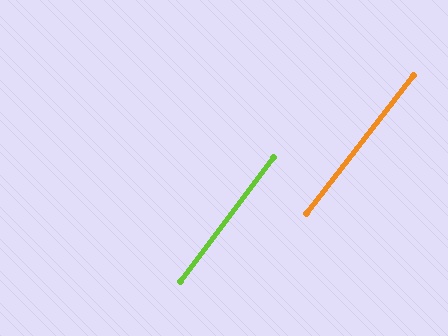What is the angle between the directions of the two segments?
Approximately 1 degree.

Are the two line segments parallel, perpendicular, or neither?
Parallel — their directions differ by only 0.8°.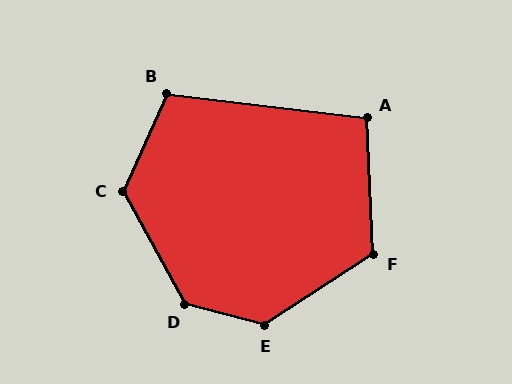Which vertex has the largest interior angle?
D, at approximately 133 degrees.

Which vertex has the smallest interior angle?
A, at approximately 100 degrees.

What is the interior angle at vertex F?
Approximately 120 degrees (obtuse).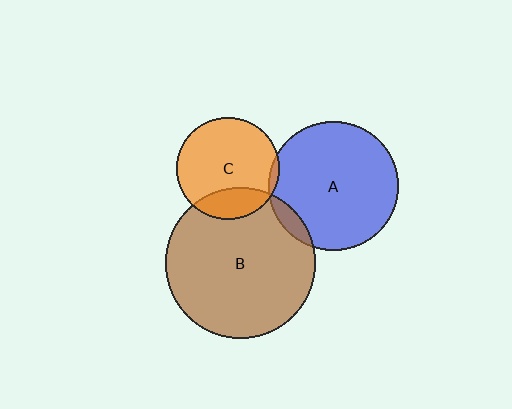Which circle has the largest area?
Circle B (brown).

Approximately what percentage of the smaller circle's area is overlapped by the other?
Approximately 20%.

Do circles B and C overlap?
Yes.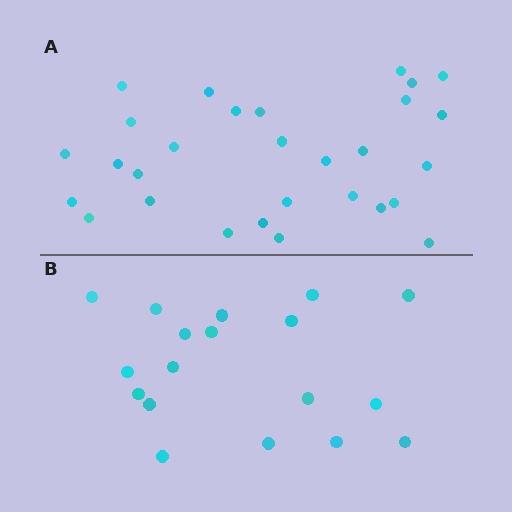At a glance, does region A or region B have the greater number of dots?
Region A (the top region) has more dots.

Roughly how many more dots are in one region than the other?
Region A has roughly 12 or so more dots than region B.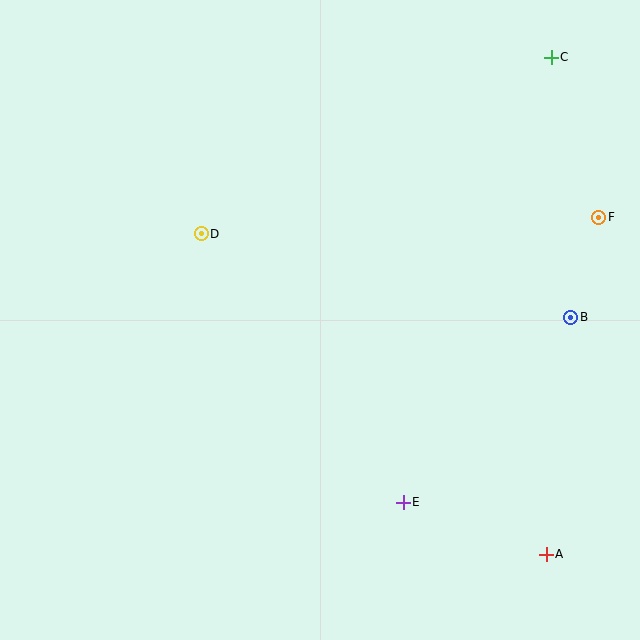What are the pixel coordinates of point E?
Point E is at (403, 502).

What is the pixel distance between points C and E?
The distance between C and E is 469 pixels.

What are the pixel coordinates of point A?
Point A is at (546, 554).